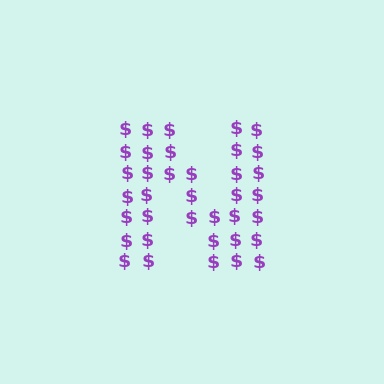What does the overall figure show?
The overall figure shows the letter N.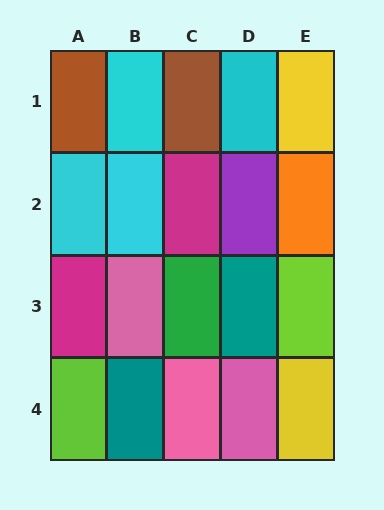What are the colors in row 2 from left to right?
Cyan, cyan, magenta, purple, orange.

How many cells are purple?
1 cell is purple.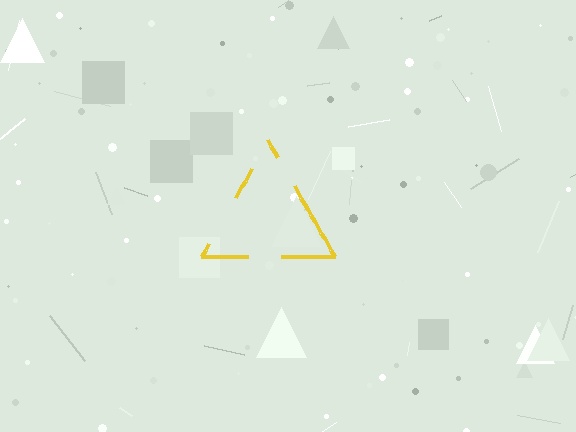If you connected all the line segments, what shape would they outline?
They would outline a triangle.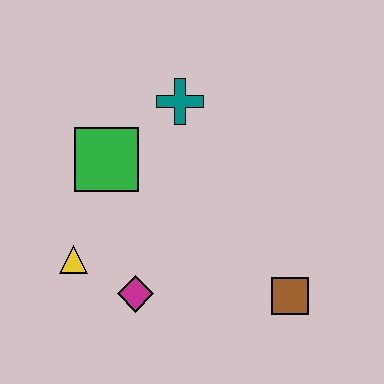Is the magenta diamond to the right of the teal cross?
No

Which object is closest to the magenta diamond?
The yellow triangle is closest to the magenta diamond.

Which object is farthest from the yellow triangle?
The brown square is farthest from the yellow triangle.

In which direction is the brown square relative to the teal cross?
The brown square is below the teal cross.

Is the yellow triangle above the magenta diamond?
Yes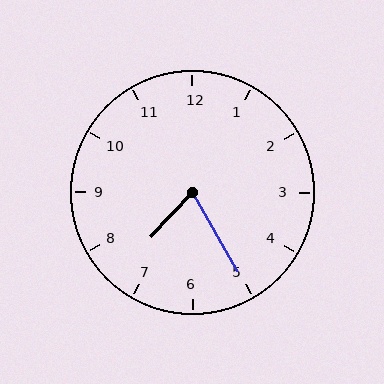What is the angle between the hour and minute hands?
Approximately 72 degrees.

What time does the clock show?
7:25.